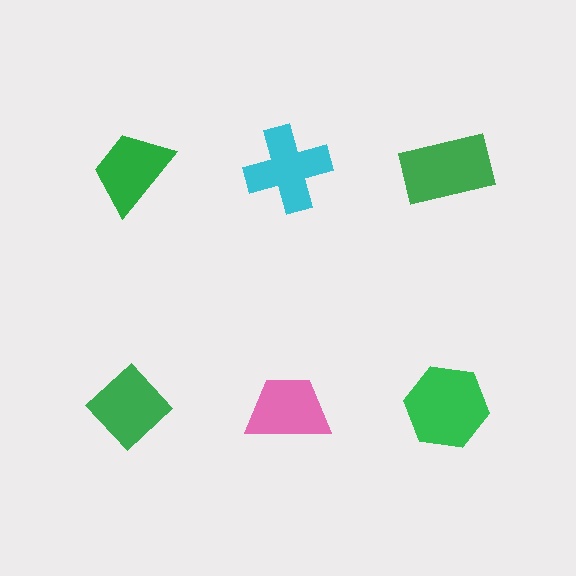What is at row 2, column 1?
A green diamond.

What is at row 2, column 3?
A green hexagon.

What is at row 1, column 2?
A cyan cross.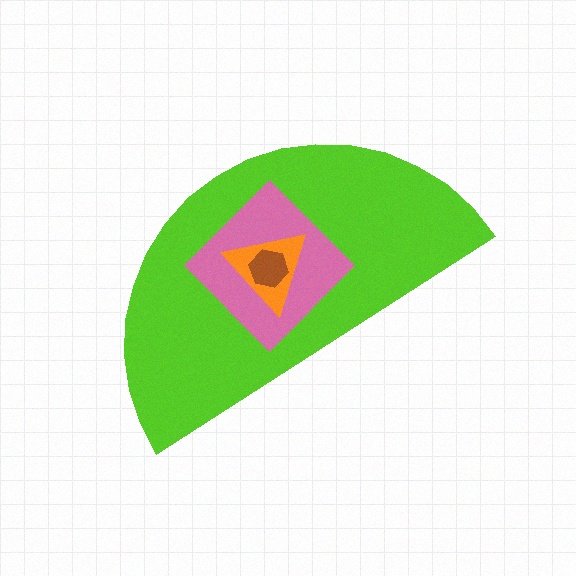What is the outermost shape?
The lime semicircle.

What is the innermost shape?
The brown hexagon.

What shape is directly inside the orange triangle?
The brown hexagon.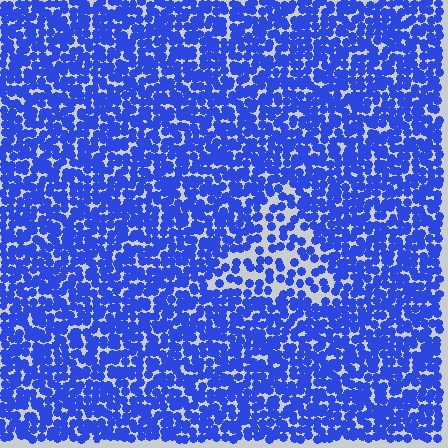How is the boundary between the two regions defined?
The boundary is defined by a change in element density (approximately 1.9x ratio). All elements are the same color, size, and shape.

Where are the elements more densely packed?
The elements are more densely packed outside the triangle boundary.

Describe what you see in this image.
The image contains small blue elements arranged at two different densities. A triangle-shaped region is visible where the elements are less densely packed than the surrounding area.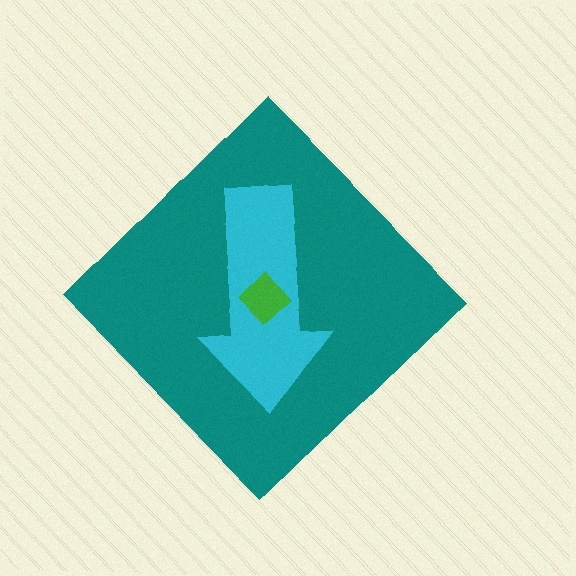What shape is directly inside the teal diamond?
The cyan arrow.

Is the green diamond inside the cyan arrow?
Yes.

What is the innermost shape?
The green diamond.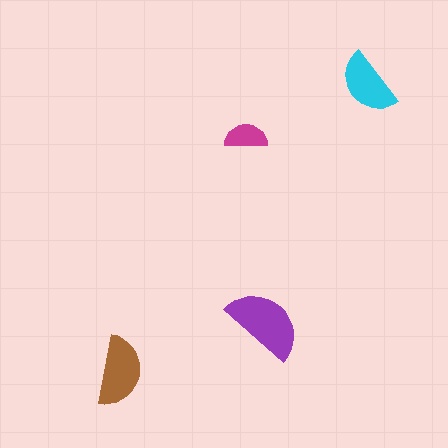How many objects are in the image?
There are 4 objects in the image.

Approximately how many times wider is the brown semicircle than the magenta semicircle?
About 1.5 times wider.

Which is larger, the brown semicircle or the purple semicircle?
The purple one.